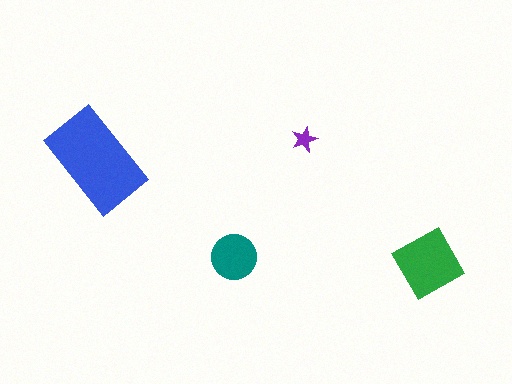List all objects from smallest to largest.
The purple star, the teal circle, the green diamond, the blue rectangle.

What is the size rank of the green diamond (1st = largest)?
2nd.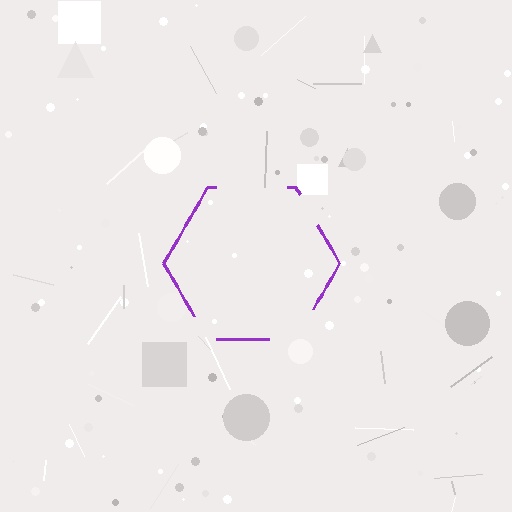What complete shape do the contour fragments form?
The contour fragments form a hexagon.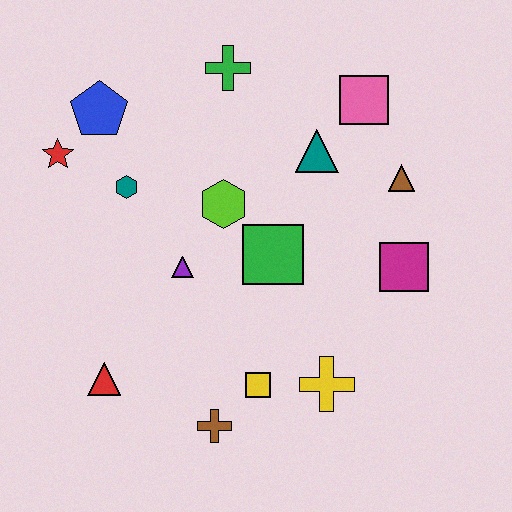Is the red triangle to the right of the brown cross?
No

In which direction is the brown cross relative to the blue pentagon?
The brown cross is below the blue pentagon.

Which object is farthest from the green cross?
The brown cross is farthest from the green cross.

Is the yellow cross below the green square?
Yes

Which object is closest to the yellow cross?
The yellow square is closest to the yellow cross.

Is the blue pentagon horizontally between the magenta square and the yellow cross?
No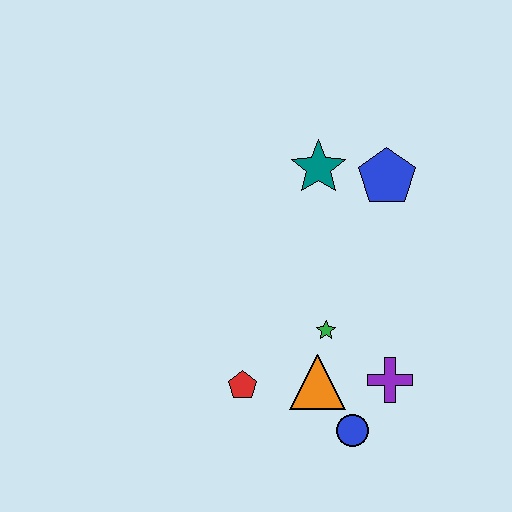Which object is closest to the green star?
The orange triangle is closest to the green star.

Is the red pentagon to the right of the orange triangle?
No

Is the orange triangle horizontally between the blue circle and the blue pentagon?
No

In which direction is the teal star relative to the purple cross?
The teal star is above the purple cross.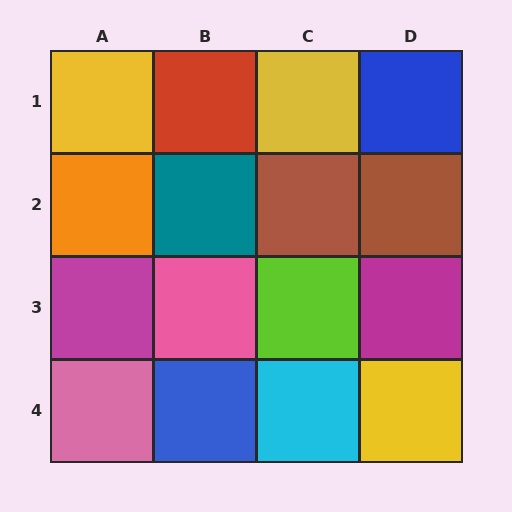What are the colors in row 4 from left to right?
Pink, blue, cyan, yellow.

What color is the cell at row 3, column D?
Magenta.